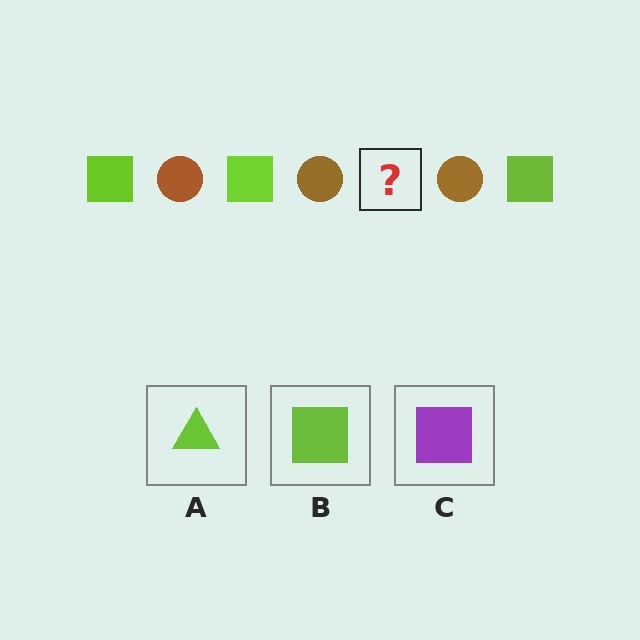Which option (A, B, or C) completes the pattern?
B.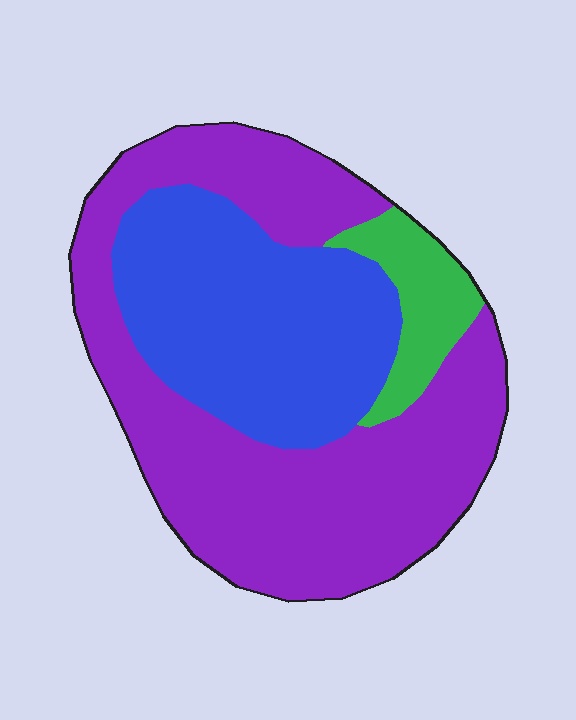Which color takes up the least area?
Green, at roughly 10%.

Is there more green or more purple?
Purple.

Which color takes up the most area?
Purple, at roughly 55%.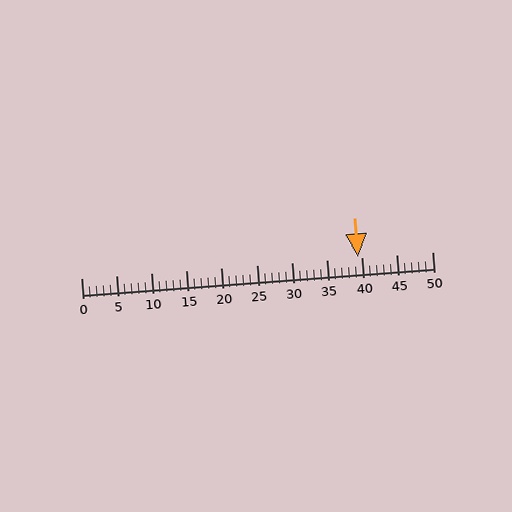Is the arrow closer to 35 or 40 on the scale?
The arrow is closer to 40.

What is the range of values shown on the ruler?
The ruler shows values from 0 to 50.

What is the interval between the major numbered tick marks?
The major tick marks are spaced 5 units apart.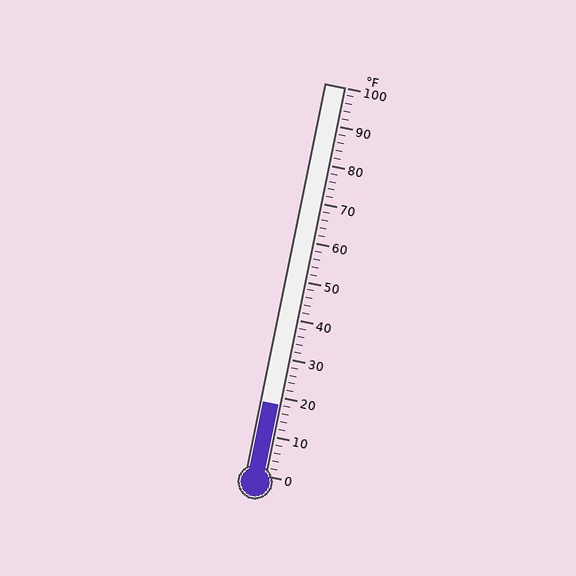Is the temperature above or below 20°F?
The temperature is below 20°F.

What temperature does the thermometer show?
The thermometer shows approximately 18°F.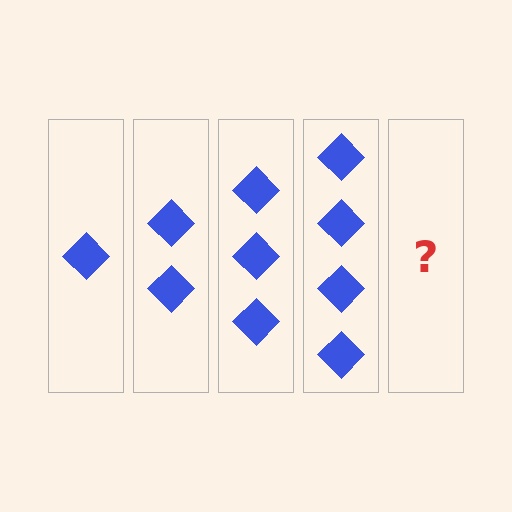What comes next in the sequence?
The next element should be 5 diamonds.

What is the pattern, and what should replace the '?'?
The pattern is that each step adds one more diamond. The '?' should be 5 diamonds.